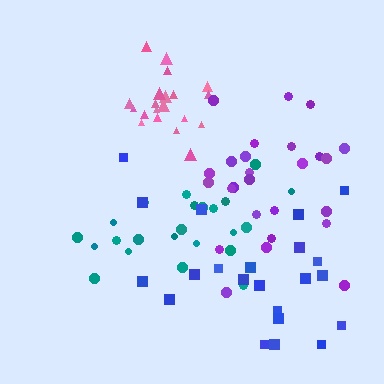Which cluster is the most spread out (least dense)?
Blue.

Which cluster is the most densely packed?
Pink.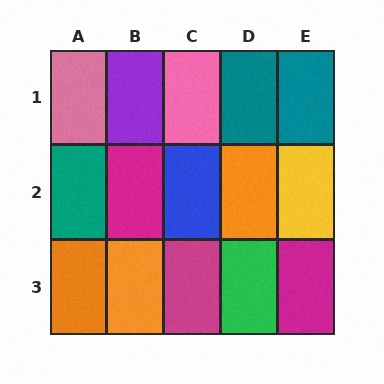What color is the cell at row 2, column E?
Yellow.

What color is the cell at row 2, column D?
Orange.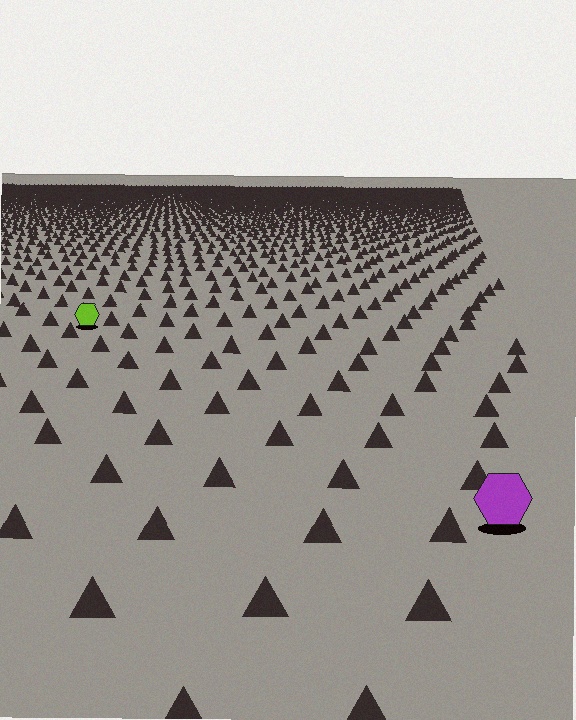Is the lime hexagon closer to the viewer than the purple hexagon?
No. The purple hexagon is closer — you can tell from the texture gradient: the ground texture is coarser near it.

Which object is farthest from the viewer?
The lime hexagon is farthest from the viewer. It appears smaller and the ground texture around it is denser.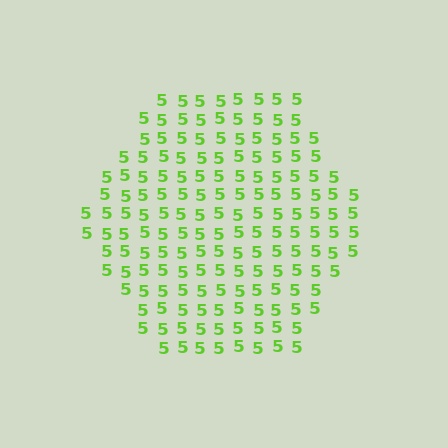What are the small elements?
The small elements are digit 5's.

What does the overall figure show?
The overall figure shows a hexagon.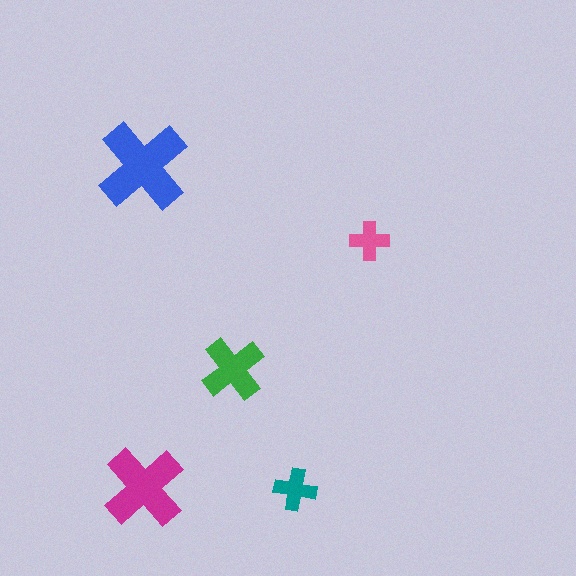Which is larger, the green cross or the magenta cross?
The magenta one.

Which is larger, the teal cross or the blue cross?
The blue one.